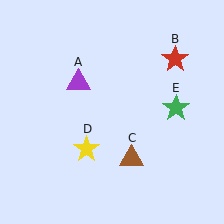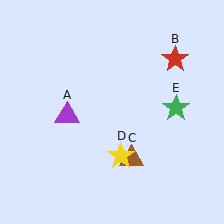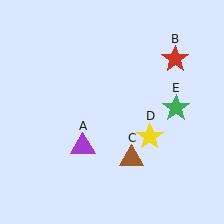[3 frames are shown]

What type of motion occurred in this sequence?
The purple triangle (object A), yellow star (object D) rotated counterclockwise around the center of the scene.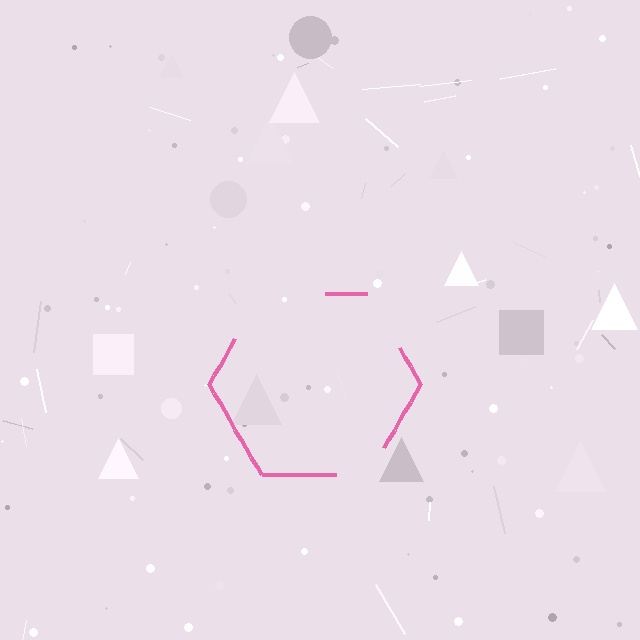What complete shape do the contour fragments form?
The contour fragments form a hexagon.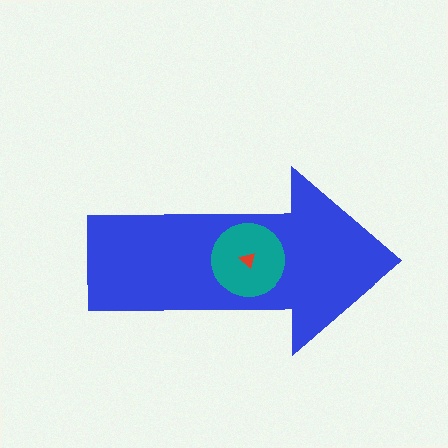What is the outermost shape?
The blue arrow.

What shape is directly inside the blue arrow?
The teal circle.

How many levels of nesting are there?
3.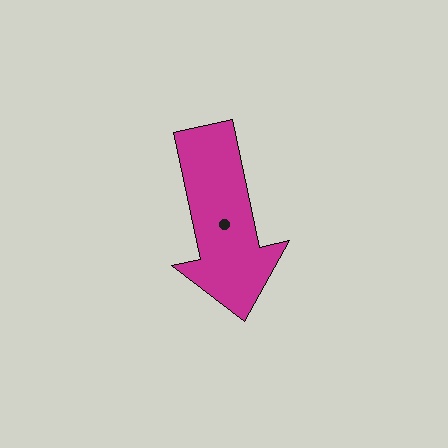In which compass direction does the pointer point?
South.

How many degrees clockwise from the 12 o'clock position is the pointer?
Approximately 168 degrees.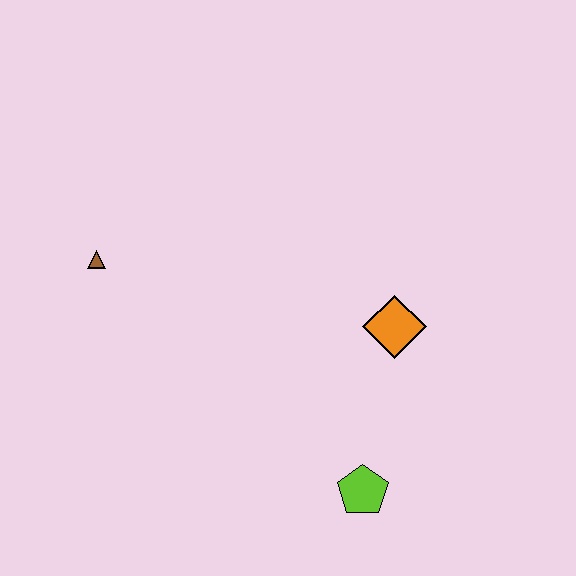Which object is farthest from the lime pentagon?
The brown triangle is farthest from the lime pentagon.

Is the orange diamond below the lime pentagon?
No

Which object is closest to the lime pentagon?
The orange diamond is closest to the lime pentagon.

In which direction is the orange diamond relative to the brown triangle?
The orange diamond is to the right of the brown triangle.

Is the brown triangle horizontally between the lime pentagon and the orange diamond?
No